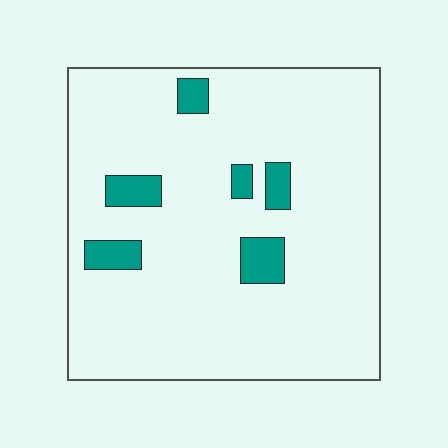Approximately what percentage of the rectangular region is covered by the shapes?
Approximately 10%.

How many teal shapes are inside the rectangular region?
6.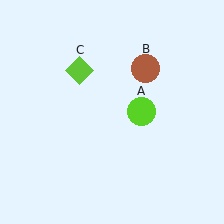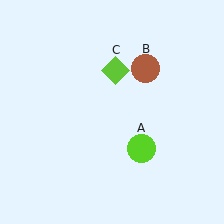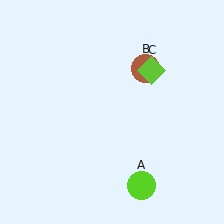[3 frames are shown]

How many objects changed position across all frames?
2 objects changed position: lime circle (object A), lime diamond (object C).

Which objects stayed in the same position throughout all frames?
Brown circle (object B) remained stationary.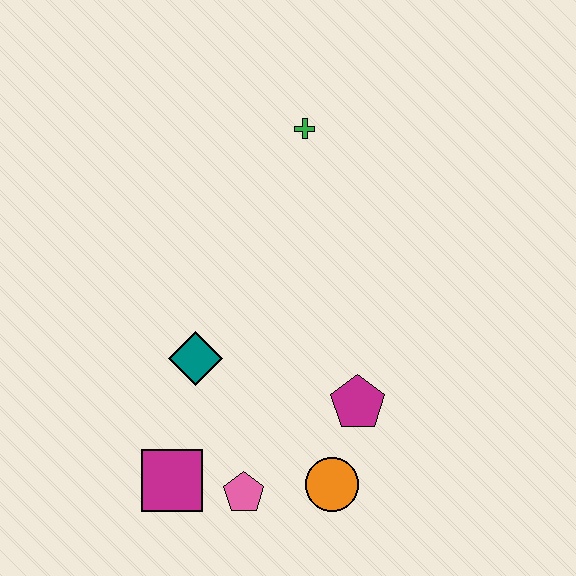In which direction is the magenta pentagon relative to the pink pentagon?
The magenta pentagon is to the right of the pink pentagon.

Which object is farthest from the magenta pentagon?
The green cross is farthest from the magenta pentagon.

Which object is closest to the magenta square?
The pink pentagon is closest to the magenta square.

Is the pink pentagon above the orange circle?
No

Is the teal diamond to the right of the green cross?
No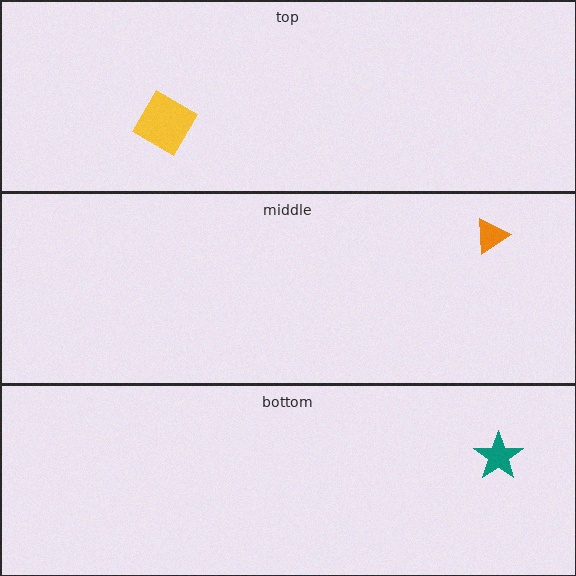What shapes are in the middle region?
The orange triangle.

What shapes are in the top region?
The yellow diamond.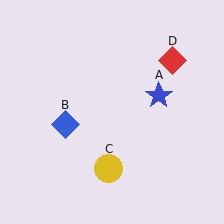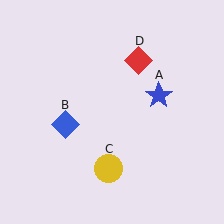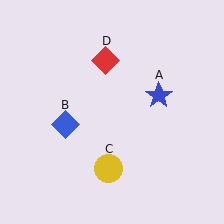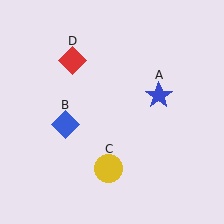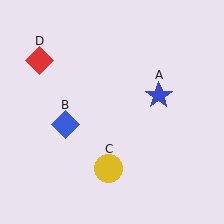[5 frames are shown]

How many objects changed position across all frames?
1 object changed position: red diamond (object D).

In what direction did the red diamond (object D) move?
The red diamond (object D) moved left.